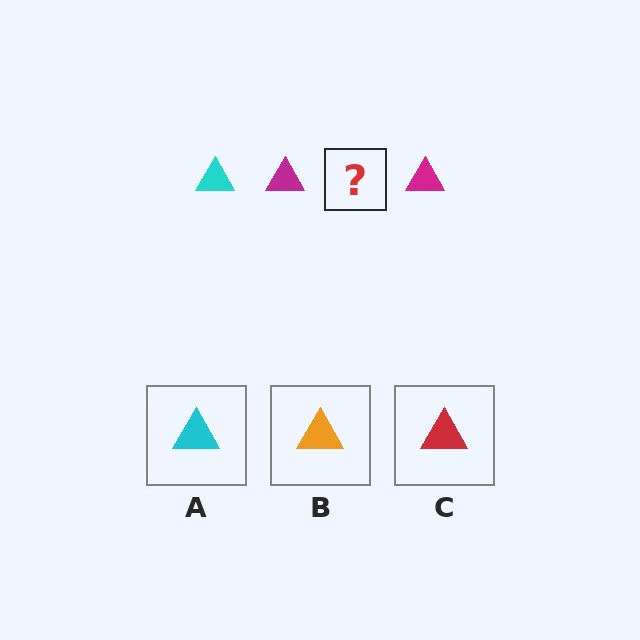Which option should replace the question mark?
Option A.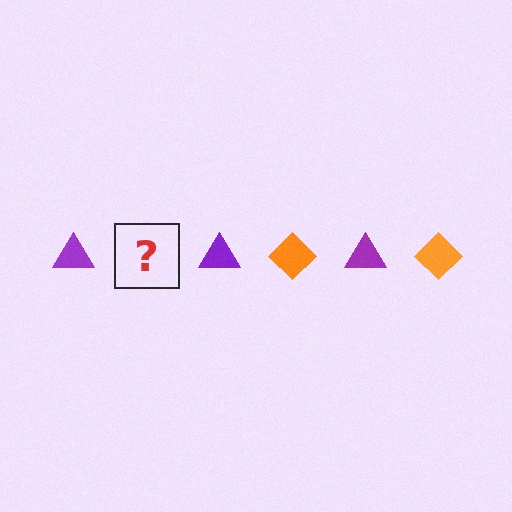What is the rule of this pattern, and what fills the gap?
The rule is that the pattern alternates between purple triangle and orange diamond. The gap should be filled with an orange diamond.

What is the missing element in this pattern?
The missing element is an orange diamond.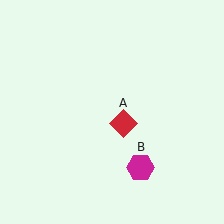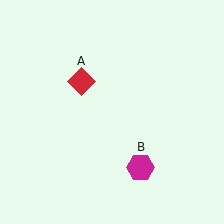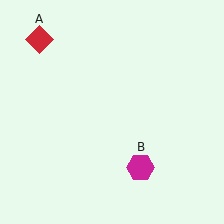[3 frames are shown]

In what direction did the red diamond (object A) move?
The red diamond (object A) moved up and to the left.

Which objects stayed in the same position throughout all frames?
Magenta hexagon (object B) remained stationary.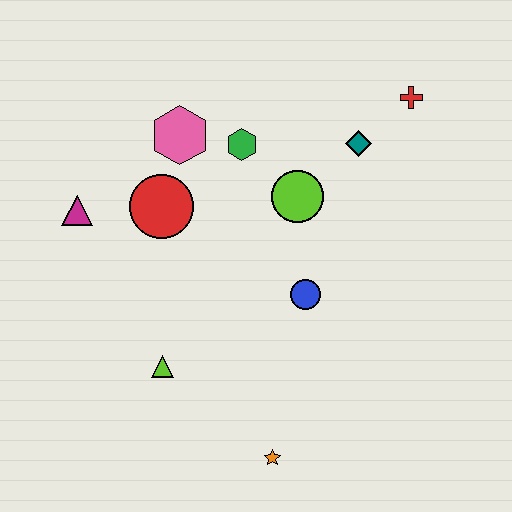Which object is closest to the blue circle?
The lime circle is closest to the blue circle.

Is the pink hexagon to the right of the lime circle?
No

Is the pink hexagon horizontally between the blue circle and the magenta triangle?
Yes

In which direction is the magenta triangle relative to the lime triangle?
The magenta triangle is above the lime triangle.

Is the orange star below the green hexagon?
Yes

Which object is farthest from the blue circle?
The magenta triangle is farthest from the blue circle.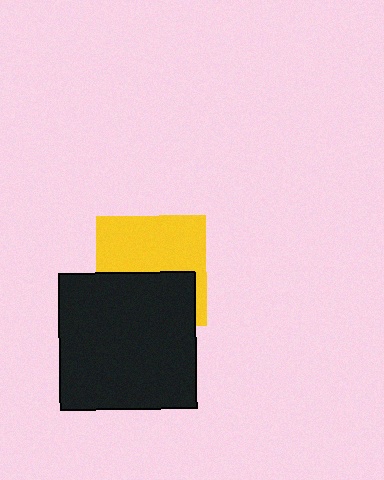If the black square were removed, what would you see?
You would see the complete yellow square.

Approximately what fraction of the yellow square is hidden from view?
Roughly 45% of the yellow square is hidden behind the black square.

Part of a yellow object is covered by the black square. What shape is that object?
It is a square.